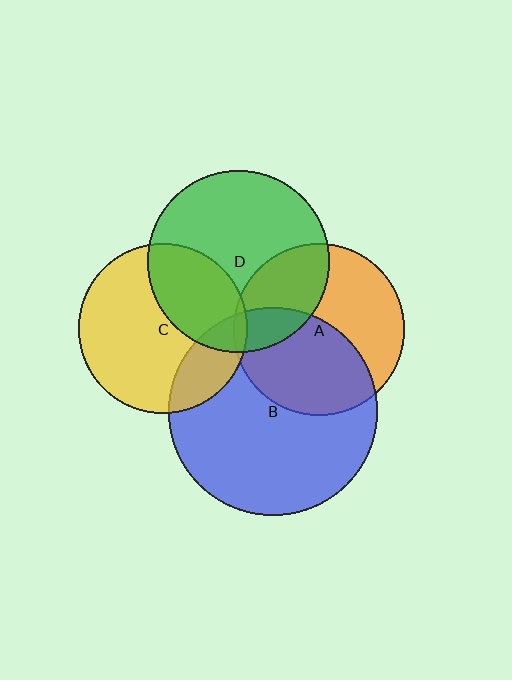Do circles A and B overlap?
Yes.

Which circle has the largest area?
Circle B (blue).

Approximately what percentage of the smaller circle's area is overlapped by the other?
Approximately 50%.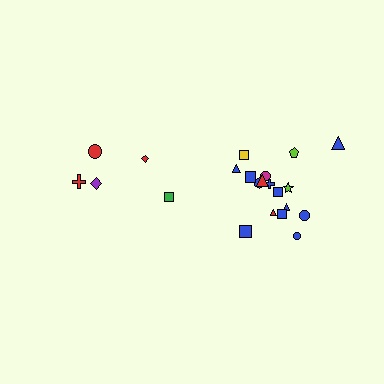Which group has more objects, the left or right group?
The right group.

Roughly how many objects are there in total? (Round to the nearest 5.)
Roughly 20 objects in total.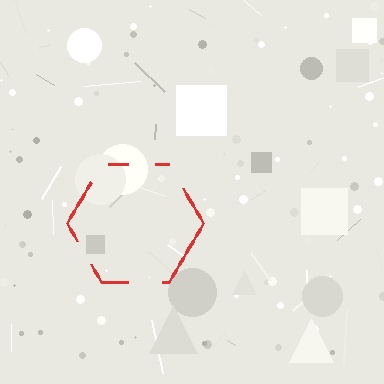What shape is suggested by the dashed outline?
The dashed outline suggests a hexagon.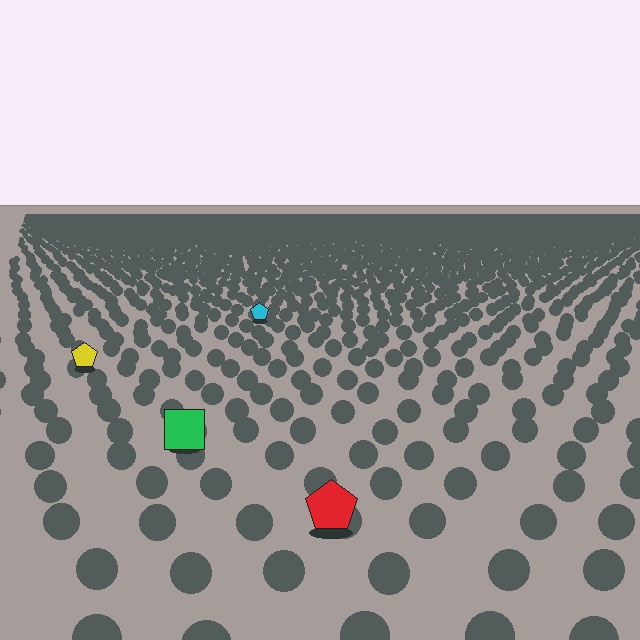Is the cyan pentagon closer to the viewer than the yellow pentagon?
No. The yellow pentagon is closer — you can tell from the texture gradient: the ground texture is coarser near it.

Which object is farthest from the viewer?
The cyan pentagon is farthest from the viewer. It appears smaller and the ground texture around it is denser.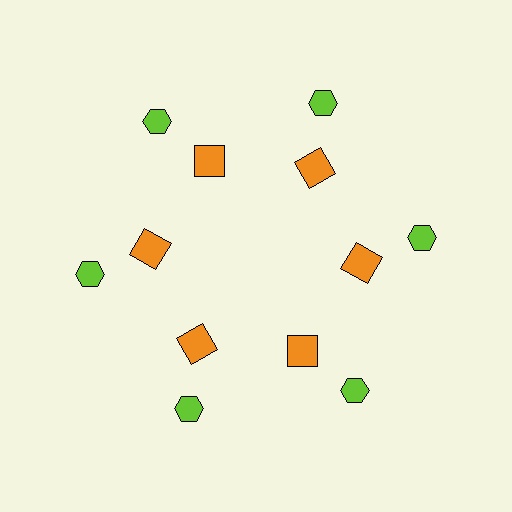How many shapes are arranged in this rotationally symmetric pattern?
There are 12 shapes, arranged in 6 groups of 2.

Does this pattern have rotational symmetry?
Yes, this pattern has 6-fold rotational symmetry. It looks the same after rotating 60 degrees around the center.